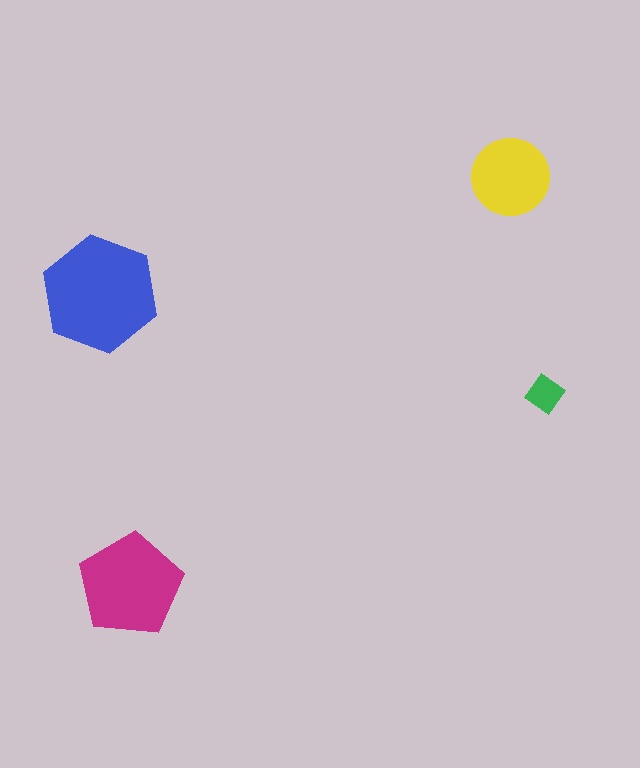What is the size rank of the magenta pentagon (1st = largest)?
2nd.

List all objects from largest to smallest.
The blue hexagon, the magenta pentagon, the yellow circle, the green diamond.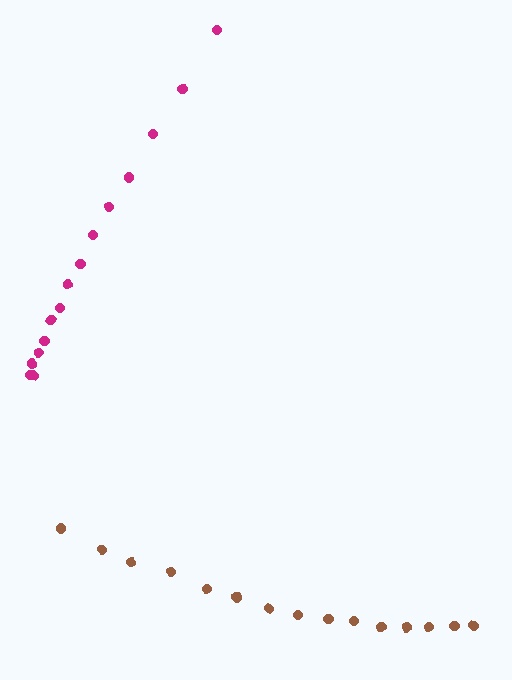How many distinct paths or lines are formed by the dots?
There are 2 distinct paths.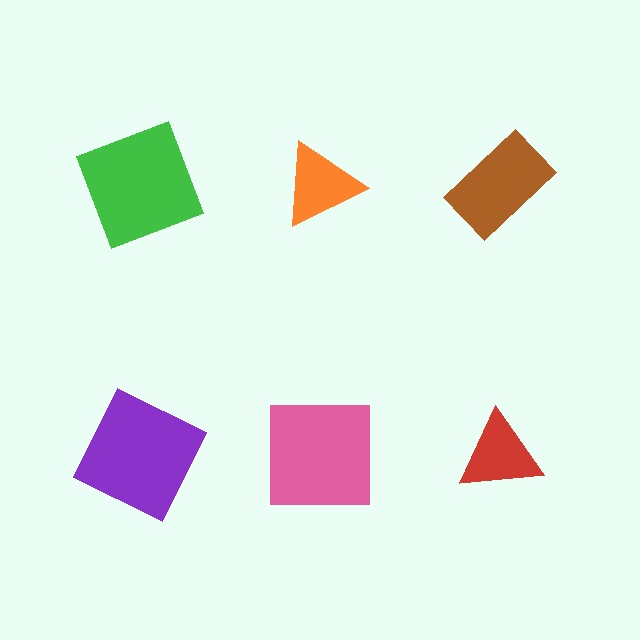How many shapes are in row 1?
3 shapes.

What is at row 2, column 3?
A red triangle.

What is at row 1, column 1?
A green square.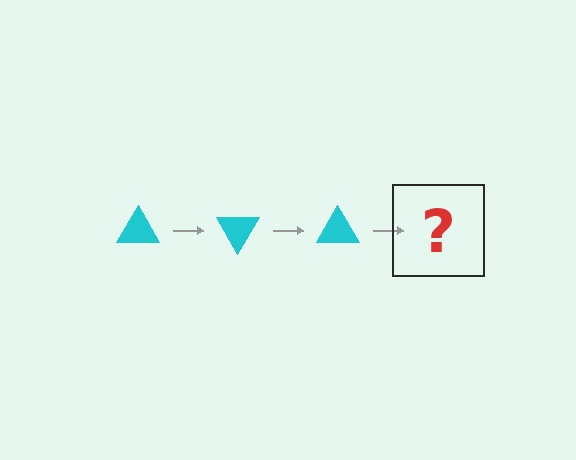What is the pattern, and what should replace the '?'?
The pattern is that the triangle rotates 60 degrees each step. The '?' should be a cyan triangle rotated 180 degrees.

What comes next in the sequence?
The next element should be a cyan triangle rotated 180 degrees.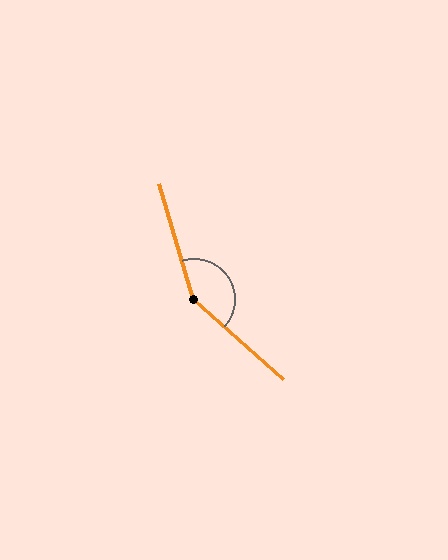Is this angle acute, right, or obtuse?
It is obtuse.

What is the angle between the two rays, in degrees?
Approximately 148 degrees.